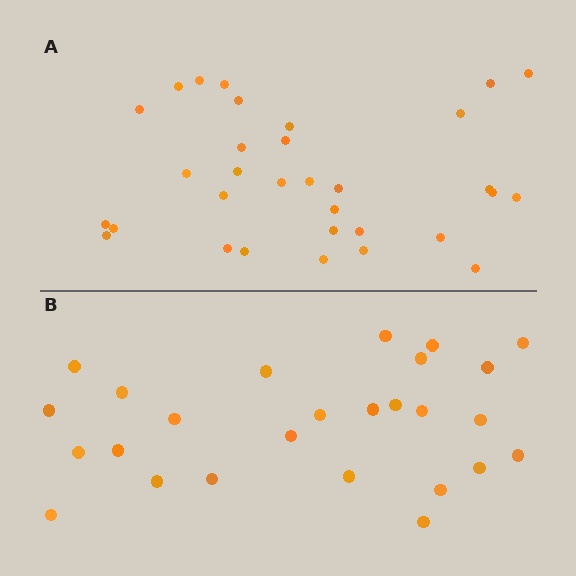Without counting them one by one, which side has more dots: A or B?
Region A (the top region) has more dots.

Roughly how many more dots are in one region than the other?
Region A has about 6 more dots than region B.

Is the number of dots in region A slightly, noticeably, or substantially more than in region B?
Region A has only slightly more — the two regions are fairly close. The ratio is roughly 1.2 to 1.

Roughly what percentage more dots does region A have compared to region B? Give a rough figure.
About 25% more.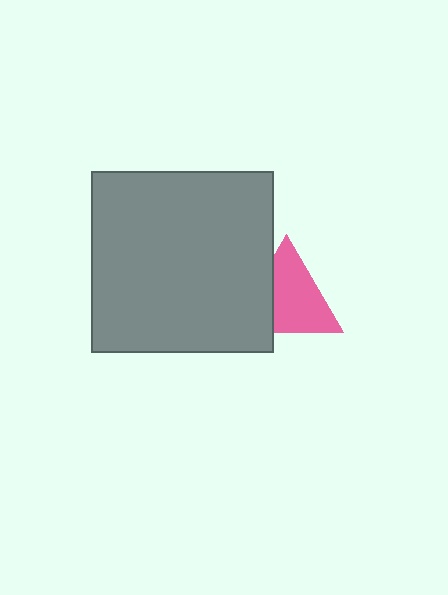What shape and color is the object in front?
The object in front is a gray square.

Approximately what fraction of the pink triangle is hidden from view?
Roughly 30% of the pink triangle is hidden behind the gray square.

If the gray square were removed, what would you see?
You would see the complete pink triangle.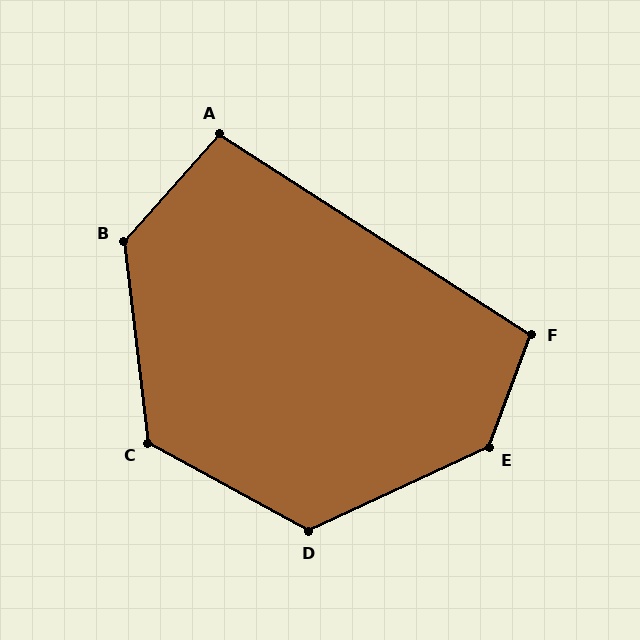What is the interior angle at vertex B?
Approximately 131 degrees (obtuse).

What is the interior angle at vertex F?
Approximately 102 degrees (obtuse).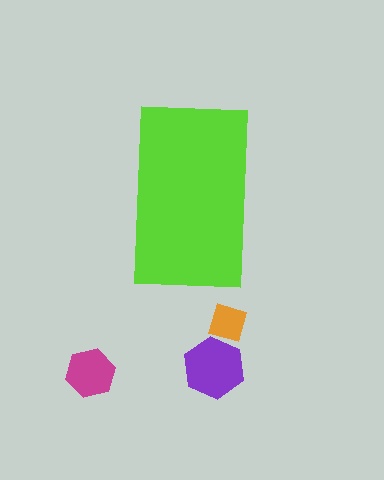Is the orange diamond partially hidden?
No, the orange diamond is fully visible.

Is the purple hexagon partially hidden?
No, the purple hexagon is fully visible.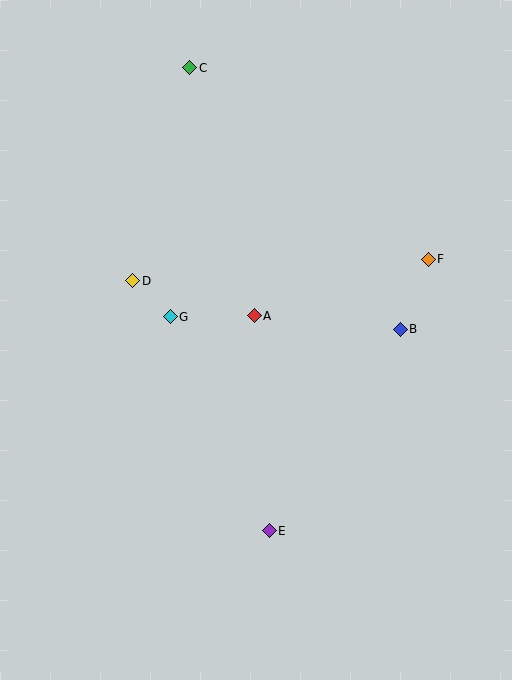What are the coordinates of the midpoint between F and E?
The midpoint between F and E is at (349, 395).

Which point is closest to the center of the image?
Point A at (254, 316) is closest to the center.